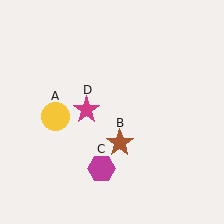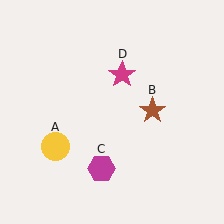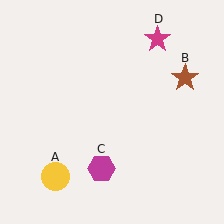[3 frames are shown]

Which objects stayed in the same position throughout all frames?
Magenta hexagon (object C) remained stationary.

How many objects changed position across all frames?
3 objects changed position: yellow circle (object A), brown star (object B), magenta star (object D).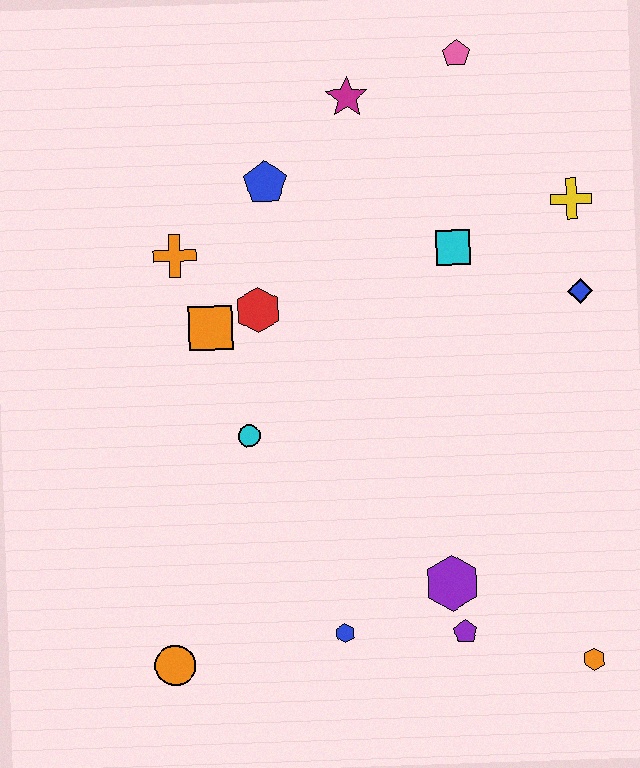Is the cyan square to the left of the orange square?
No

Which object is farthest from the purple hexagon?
The pink pentagon is farthest from the purple hexagon.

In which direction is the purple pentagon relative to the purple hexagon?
The purple pentagon is below the purple hexagon.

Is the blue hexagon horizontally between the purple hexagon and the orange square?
Yes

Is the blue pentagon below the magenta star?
Yes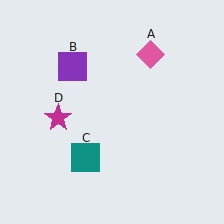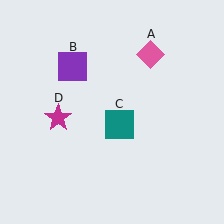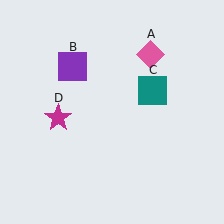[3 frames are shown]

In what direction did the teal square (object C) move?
The teal square (object C) moved up and to the right.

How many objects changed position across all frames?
1 object changed position: teal square (object C).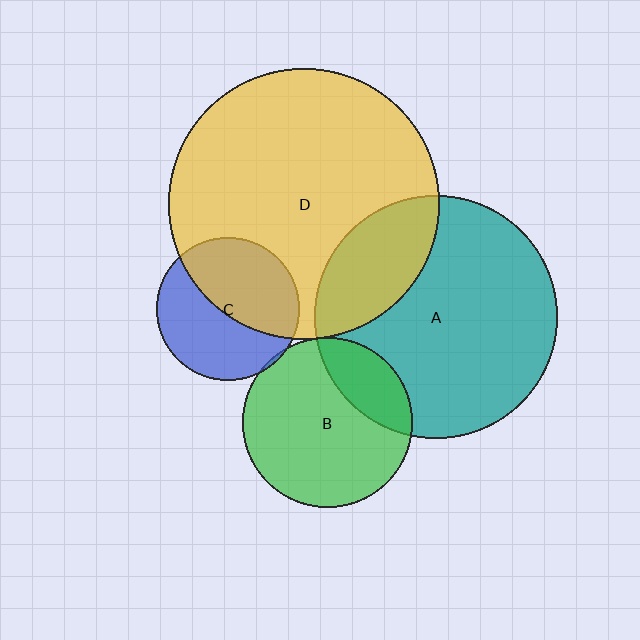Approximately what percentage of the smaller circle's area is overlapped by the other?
Approximately 5%.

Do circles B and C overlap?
Yes.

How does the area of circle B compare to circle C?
Approximately 1.4 times.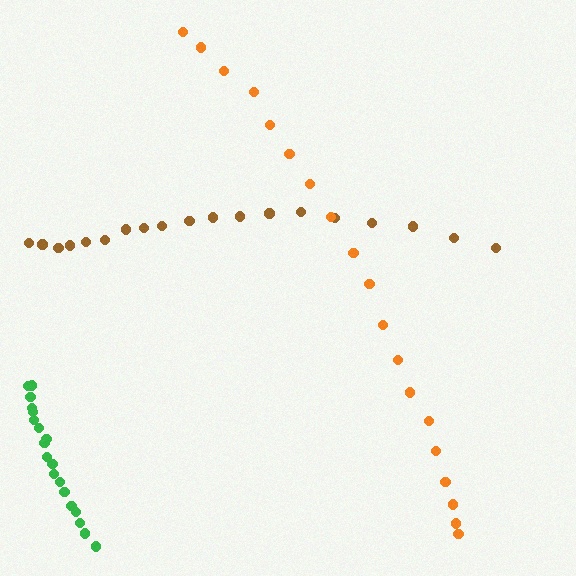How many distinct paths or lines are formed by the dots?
There are 3 distinct paths.